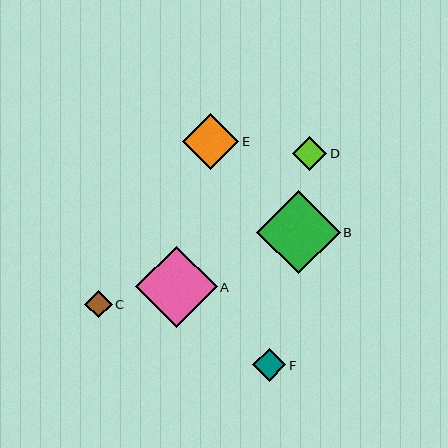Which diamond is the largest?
Diamond B is the largest with a size of approximately 84 pixels.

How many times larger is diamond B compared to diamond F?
Diamond B is approximately 2.6 times the size of diamond F.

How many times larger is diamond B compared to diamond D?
Diamond B is approximately 2.5 times the size of diamond D.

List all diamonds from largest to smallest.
From largest to smallest: B, A, E, D, F, C.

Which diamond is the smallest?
Diamond C is the smallest with a size of approximately 27 pixels.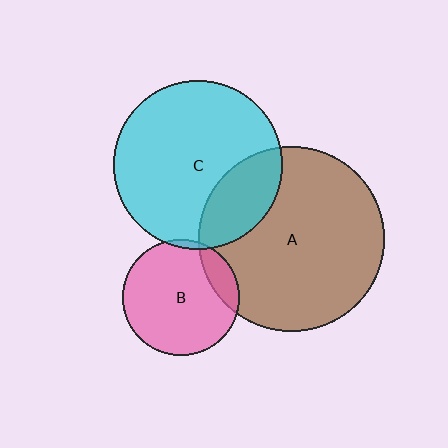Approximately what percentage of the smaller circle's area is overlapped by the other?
Approximately 15%.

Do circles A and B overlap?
Yes.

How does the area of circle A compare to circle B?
Approximately 2.5 times.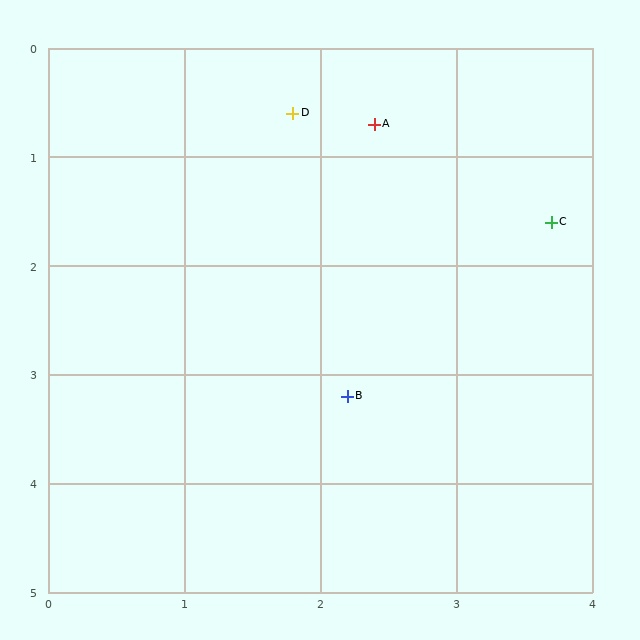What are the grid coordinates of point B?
Point B is at approximately (2.2, 3.2).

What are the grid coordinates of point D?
Point D is at approximately (1.8, 0.6).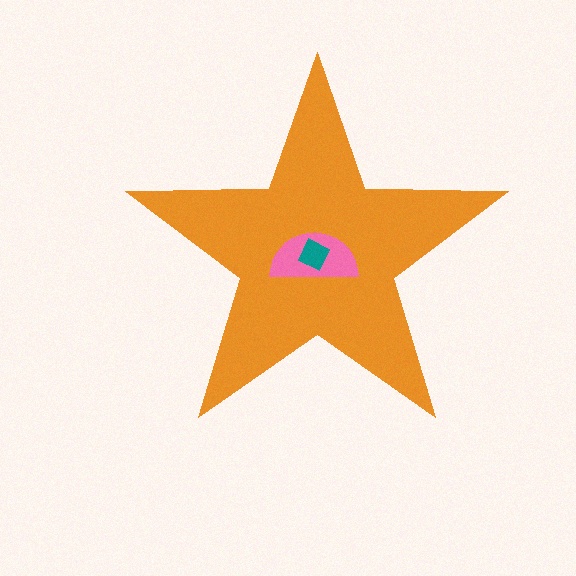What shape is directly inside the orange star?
The pink semicircle.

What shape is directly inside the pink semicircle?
The teal square.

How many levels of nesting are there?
3.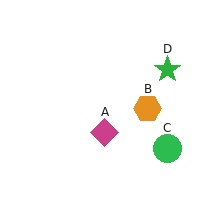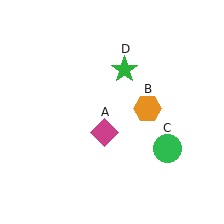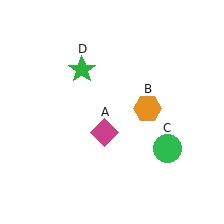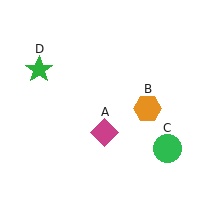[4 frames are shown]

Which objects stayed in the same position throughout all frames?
Magenta diamond (object A) and orange hexagon (object B) and green circle (object C) remained stationary.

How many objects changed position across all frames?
1 object changed position: green star (object D).